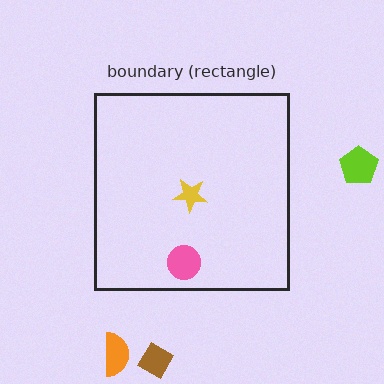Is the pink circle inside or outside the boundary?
Inside.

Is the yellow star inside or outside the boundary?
Inside.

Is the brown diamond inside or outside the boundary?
Outside.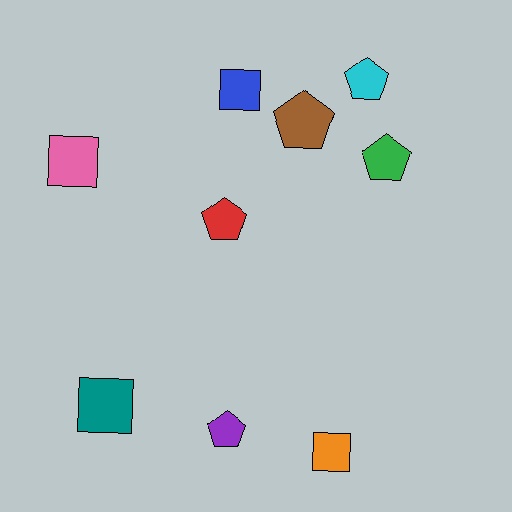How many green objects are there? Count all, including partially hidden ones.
There is 1 green object.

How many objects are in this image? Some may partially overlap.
There are 9 objects.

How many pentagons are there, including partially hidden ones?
There are 5 pentagons.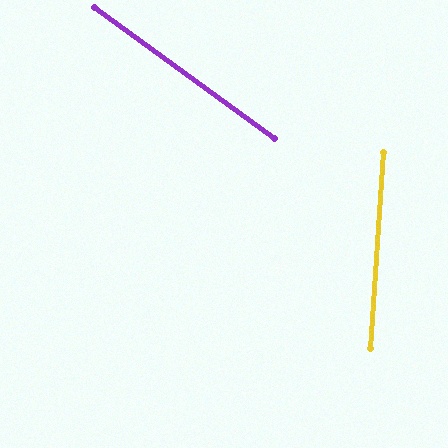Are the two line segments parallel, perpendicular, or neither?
Neither parallel nor perpendicular — they differ by about 58°.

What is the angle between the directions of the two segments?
Approximately 58 degrees.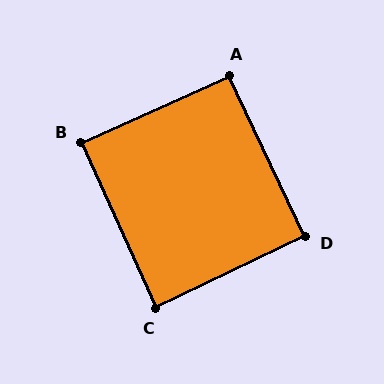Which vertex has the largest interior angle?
A, at approximately 91 degrees.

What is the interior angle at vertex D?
Approximately 90 degrees (approximately right).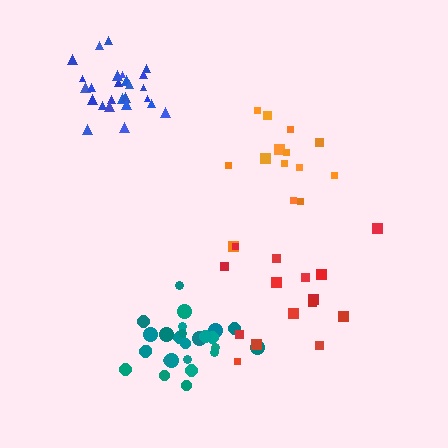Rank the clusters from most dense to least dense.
blue, teal, orange, red.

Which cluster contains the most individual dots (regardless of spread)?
Blue (27).